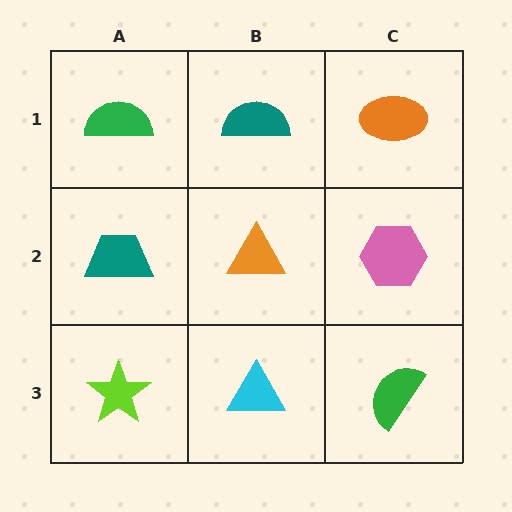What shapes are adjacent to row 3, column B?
An orange triangle (row 2, column B), a lime star (row 3, column A), a green semicircle (row 3, column C).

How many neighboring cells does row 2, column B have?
4.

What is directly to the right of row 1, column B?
An orange ellipse.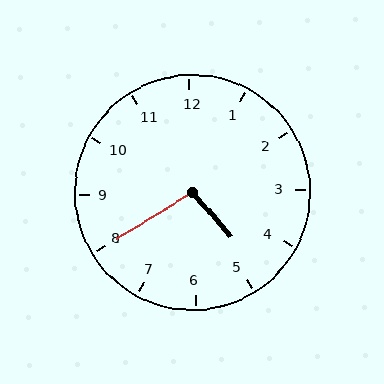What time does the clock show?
4:40.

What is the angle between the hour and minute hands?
Approximately 100 degrees.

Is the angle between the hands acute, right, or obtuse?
It is obtuse.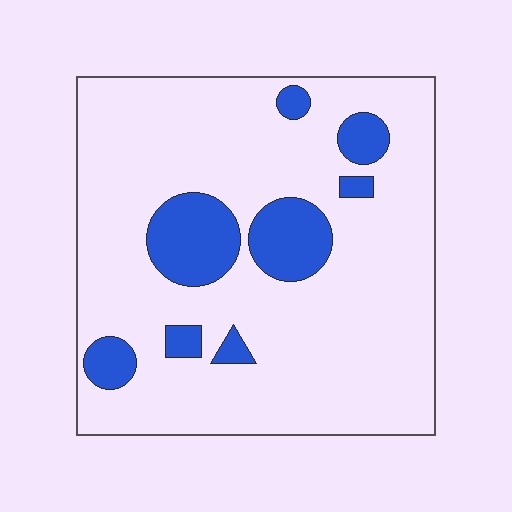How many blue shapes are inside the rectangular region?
8.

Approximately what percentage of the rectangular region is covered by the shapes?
Approximately 15%.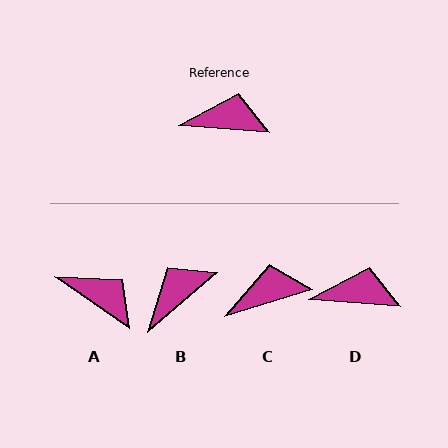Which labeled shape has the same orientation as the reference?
D.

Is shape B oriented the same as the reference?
No, it is off by about 45 degrees.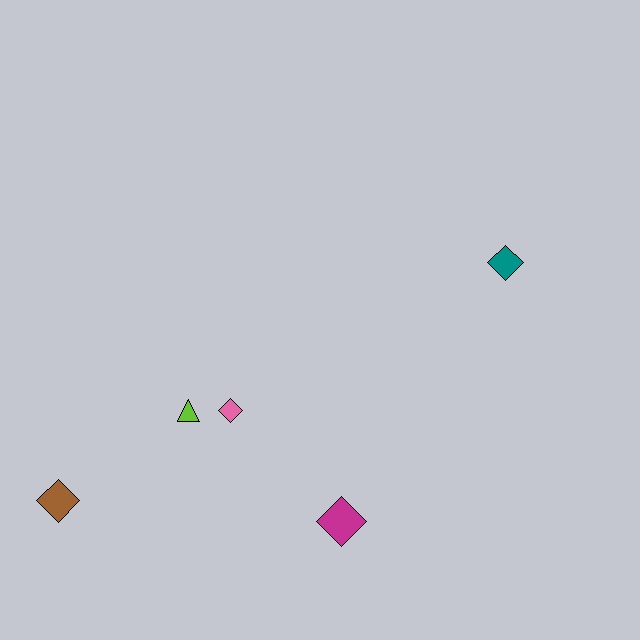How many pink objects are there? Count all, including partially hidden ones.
There is 1 pink object.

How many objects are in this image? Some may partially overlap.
There are 5 objects.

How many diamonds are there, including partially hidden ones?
There are 4 diamonds.